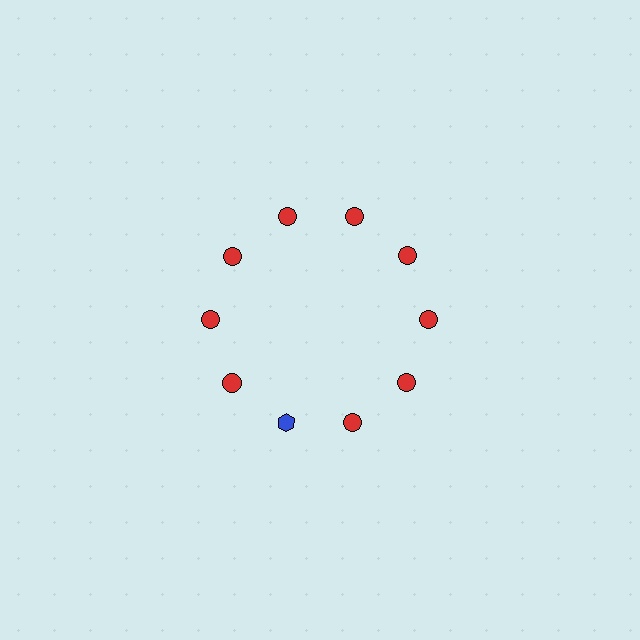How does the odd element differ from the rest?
It differs in both color (blue instead of red) and shape (hexagon instead of circle).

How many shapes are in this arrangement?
There are 10 shapes arranged in a ring pattern.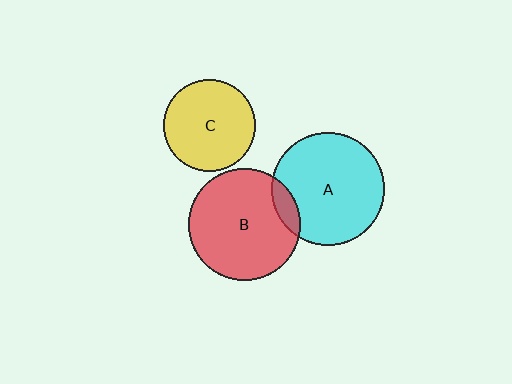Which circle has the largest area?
Circle A (cyan).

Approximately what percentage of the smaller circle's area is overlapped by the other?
Approximately 10%.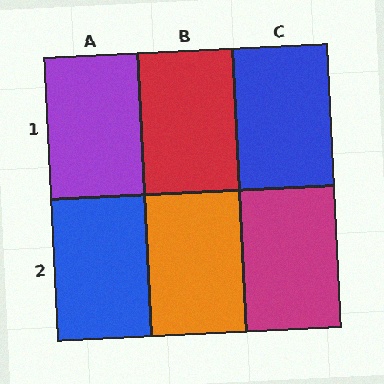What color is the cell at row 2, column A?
Blue.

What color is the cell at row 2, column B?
Orange.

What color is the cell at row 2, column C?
Magenta.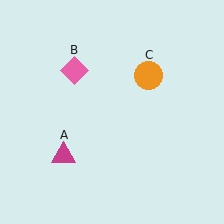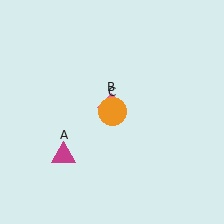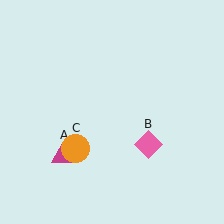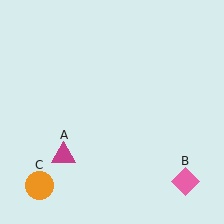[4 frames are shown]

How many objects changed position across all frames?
2 objects changed position: pink diamond (object B), orange circle (object C).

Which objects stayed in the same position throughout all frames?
Magenta triangle (object A) remained stationary.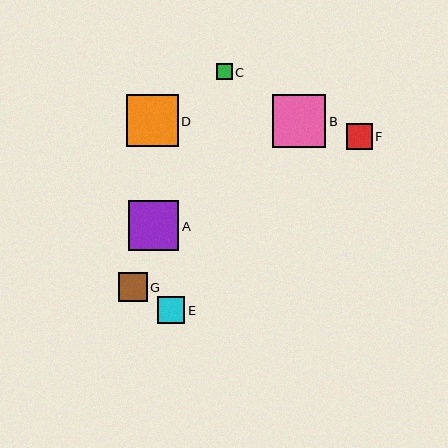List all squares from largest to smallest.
From largest to smallest: B, D, A, G, E, F, C.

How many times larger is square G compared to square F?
Square G is approximately 1.1 times the size of square F.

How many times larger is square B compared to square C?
Square B is approximately 3.5 times the size of square C.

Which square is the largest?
Square B is the largest with a size of approximately 53 pixels.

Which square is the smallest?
Square C is the smallest with a size of approximately 15 pixels.